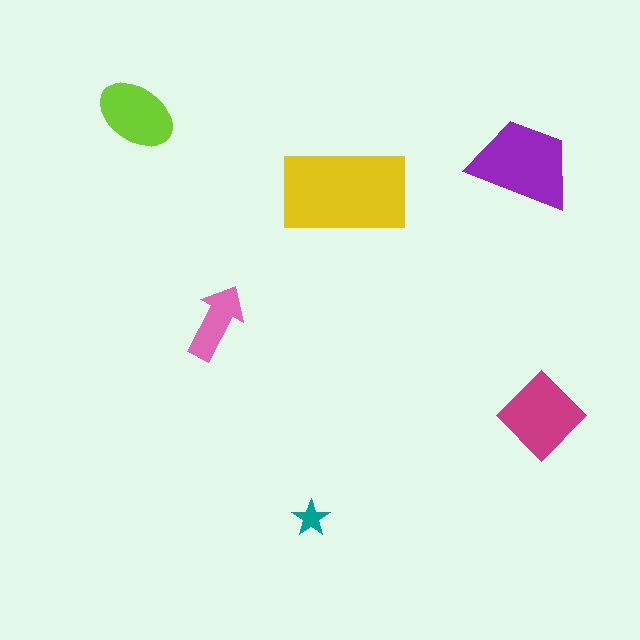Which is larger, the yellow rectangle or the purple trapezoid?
The yellow rectangle.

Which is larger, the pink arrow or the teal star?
The pink arrow.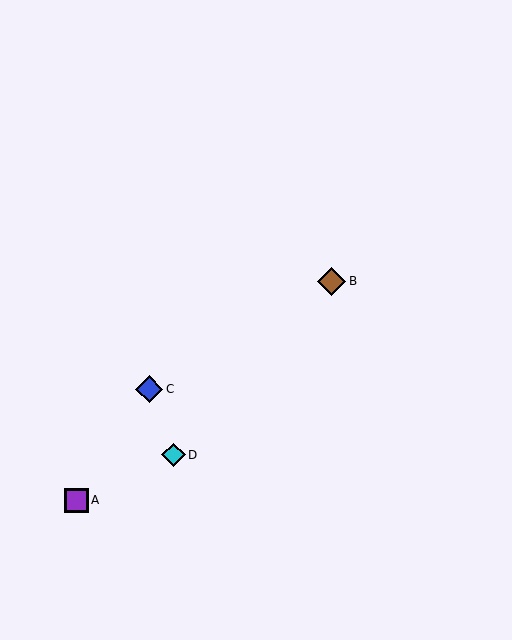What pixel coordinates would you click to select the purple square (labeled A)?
Click at (76, 500) to select the purple square A.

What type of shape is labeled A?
Shape A is a purple square.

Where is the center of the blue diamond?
The center of the blue diamond is at (149, 389).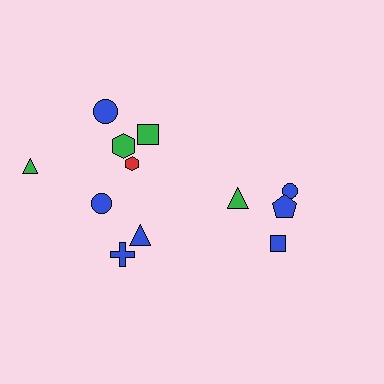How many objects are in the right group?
There are 4 objects.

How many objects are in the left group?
There are 8 objects.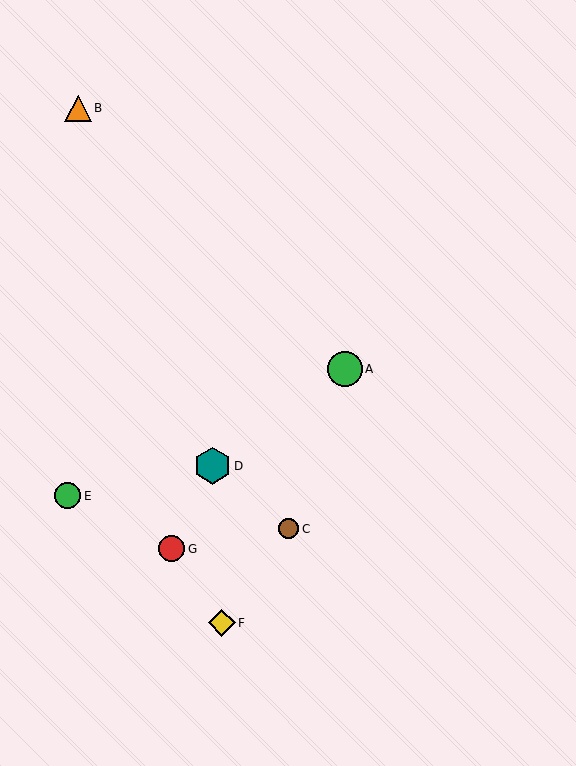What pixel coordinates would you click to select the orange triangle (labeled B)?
Click at (78, 108) to select the orange triangle B.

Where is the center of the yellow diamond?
The center of the yellow diamond is at (222, 623).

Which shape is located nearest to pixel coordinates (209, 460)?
The teal hexagon (labeled D) at (213, 466) is nearest to that location.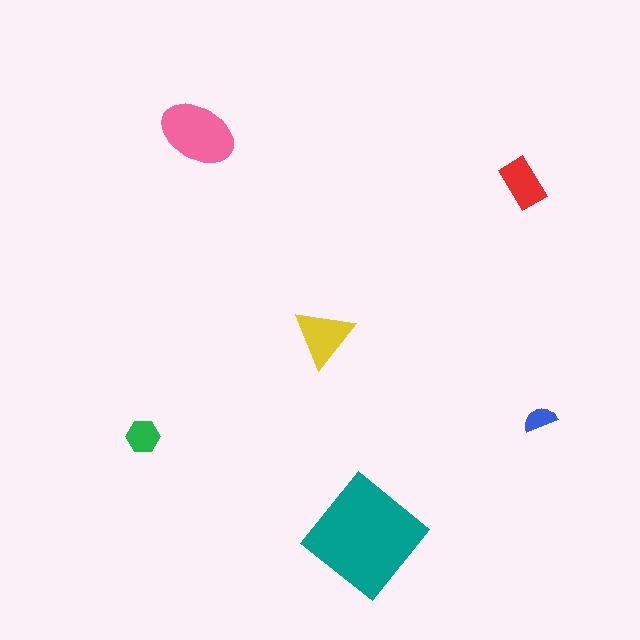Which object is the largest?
The teal diamond.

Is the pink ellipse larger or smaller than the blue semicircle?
Larger.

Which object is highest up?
The pink ellipse is topmost.